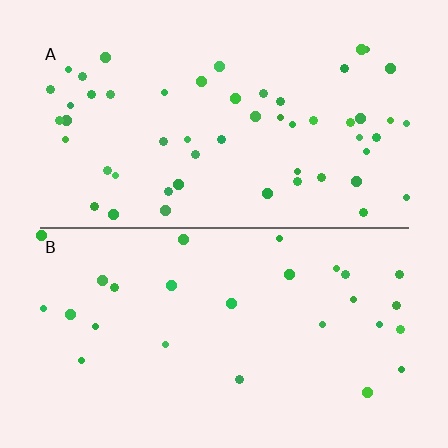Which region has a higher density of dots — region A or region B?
A (the top).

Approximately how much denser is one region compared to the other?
Approximately 2.0× — region A over region B.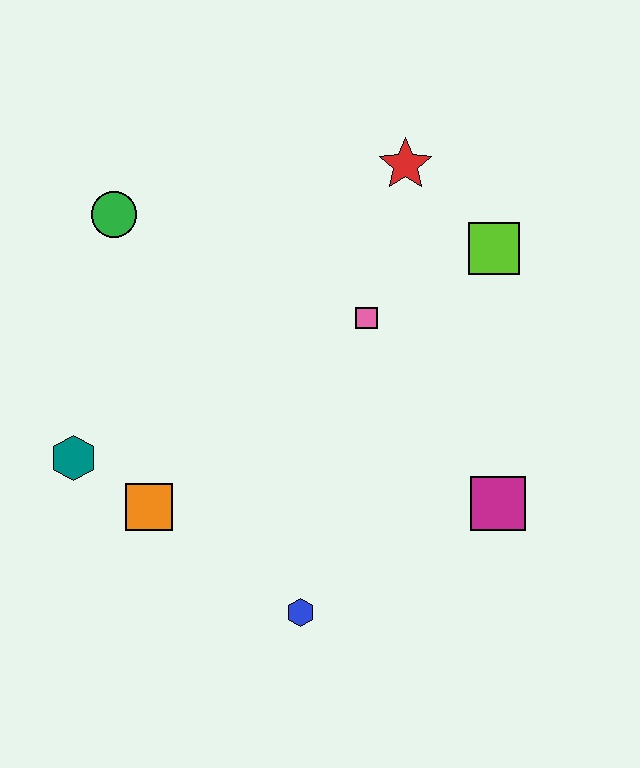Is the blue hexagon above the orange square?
No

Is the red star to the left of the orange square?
No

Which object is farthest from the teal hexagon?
The lime square is farthest from the teal hexagon.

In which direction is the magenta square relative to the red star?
The magenta square is below the red star.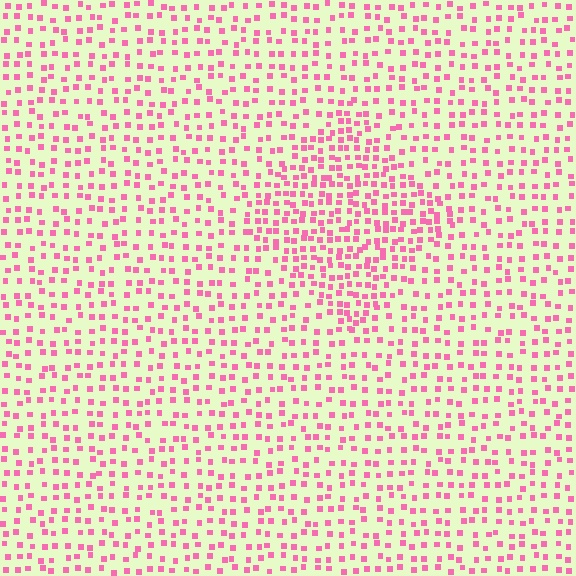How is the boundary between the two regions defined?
The boundary is defined by a change in element density (approximately 1.8x ratio). All elements are the same color, size, and shape.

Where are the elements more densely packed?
The elements are more densely packed inside the diamond boundary.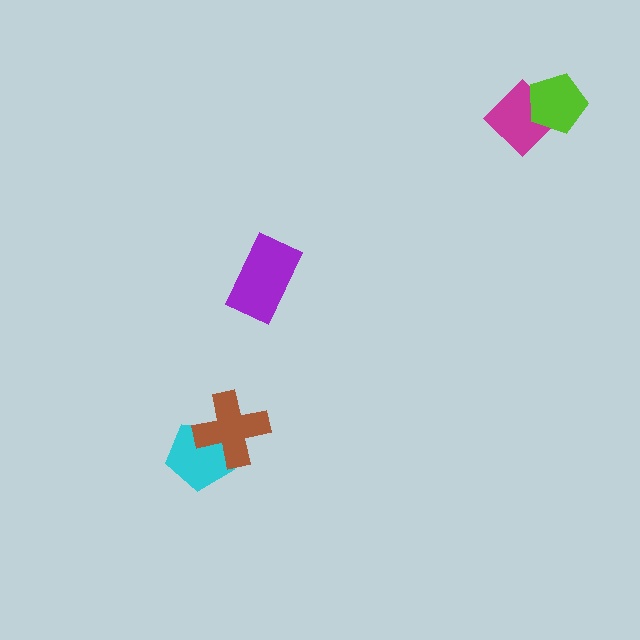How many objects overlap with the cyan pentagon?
1 object overlaps with the cyan pentagon.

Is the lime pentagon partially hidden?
No, no other shape covers it.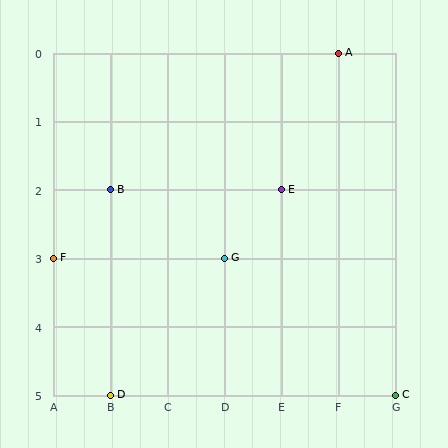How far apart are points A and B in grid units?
Points A and B are 4 columns and 2 rows apart (about 4.5 grid units diagonally).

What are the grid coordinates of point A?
Point A is at grid coordinates (F, 0).